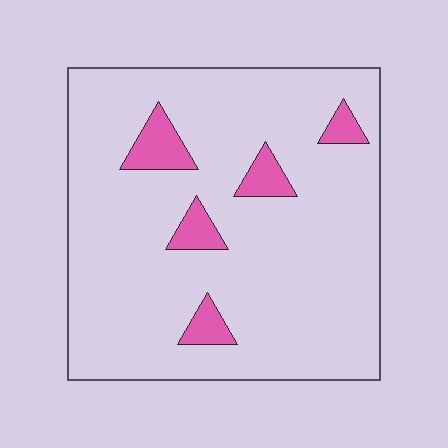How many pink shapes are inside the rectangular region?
5.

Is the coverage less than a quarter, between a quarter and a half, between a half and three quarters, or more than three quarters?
Less than a quarter.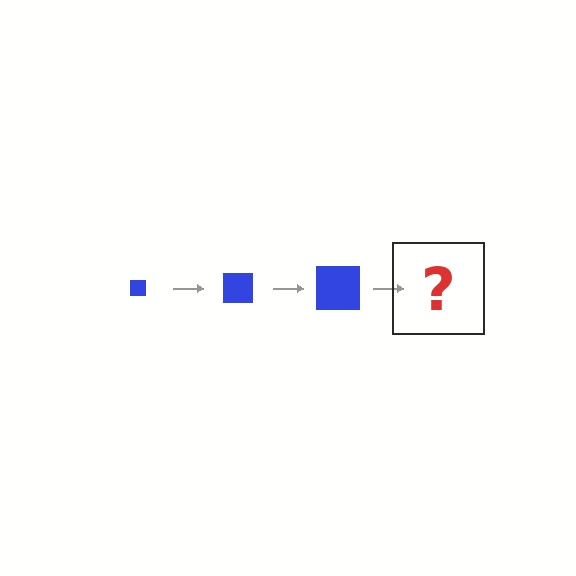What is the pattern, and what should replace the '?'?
The pattern is that the square gets progressively larger each step. The '?' should be a blue square, larger than the previous one.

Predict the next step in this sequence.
The next step is a blue square, larger than the previous one.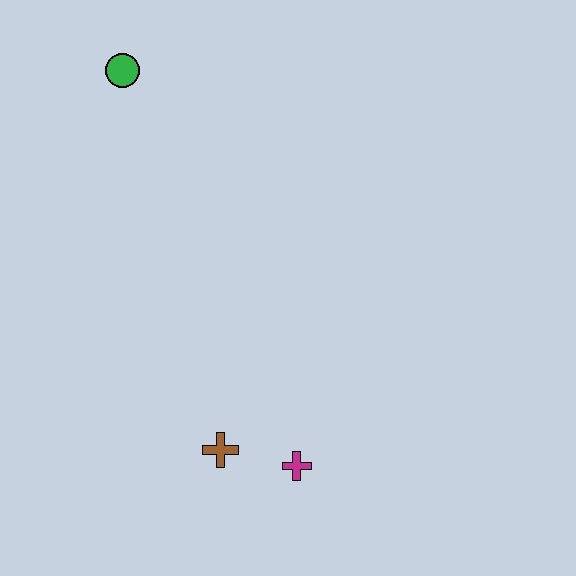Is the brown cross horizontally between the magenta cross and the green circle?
Yes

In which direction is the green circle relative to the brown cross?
The green circle is above the brown cross.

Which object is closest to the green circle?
The brown cross is closest to the green circle.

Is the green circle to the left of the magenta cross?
Yes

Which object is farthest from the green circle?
The magenta cross is farthest from the green circle.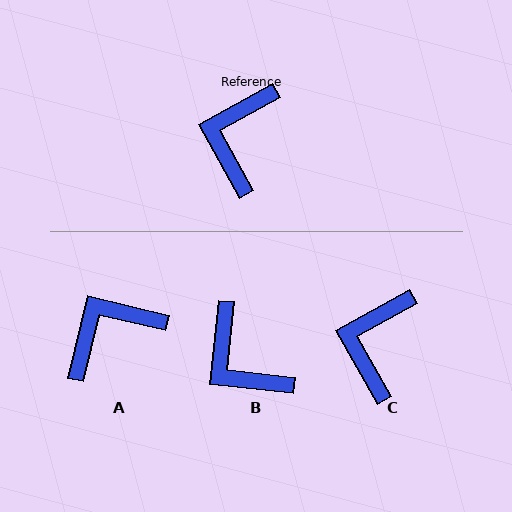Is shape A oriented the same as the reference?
No, it is off by about 42 degrees.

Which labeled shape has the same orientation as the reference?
C.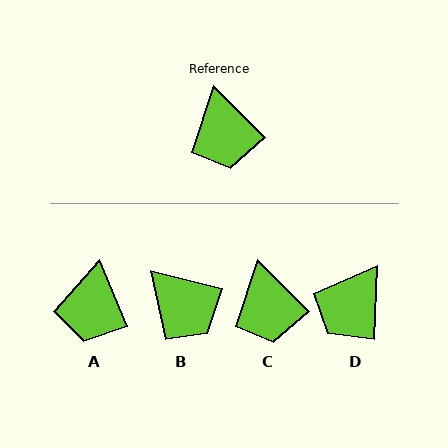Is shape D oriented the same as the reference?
No, it is off by about 48 degrees.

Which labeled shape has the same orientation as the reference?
C.